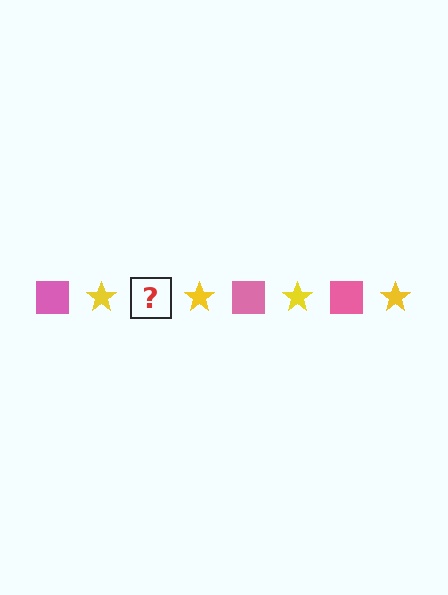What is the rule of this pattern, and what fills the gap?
The rule is that the pattern alternates between pink square and yellow star. The gap should be filled with a pink square.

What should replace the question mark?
The question mark should be replaced with a pink square.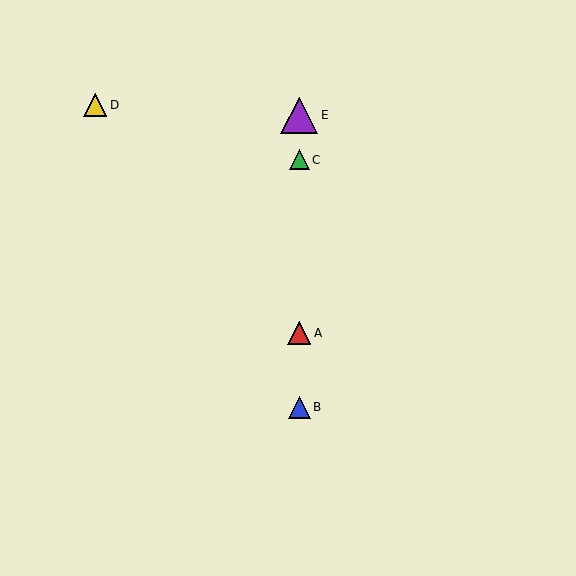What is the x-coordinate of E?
Object E is at x≈299.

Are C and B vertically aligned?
Yes, both are at x≈299.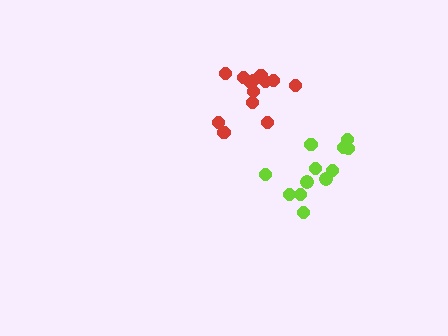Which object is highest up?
The red cluster is topmost.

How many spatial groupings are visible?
There are 2 spatial groupings.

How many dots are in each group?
Group 1: 13 dots, Group 2: 12 dots (25 total).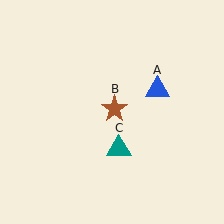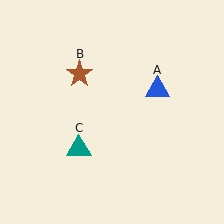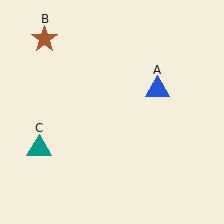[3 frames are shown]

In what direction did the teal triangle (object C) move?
The teal triangle (object C) moved left.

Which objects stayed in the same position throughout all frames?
Blue triangle (object A) remained stationary.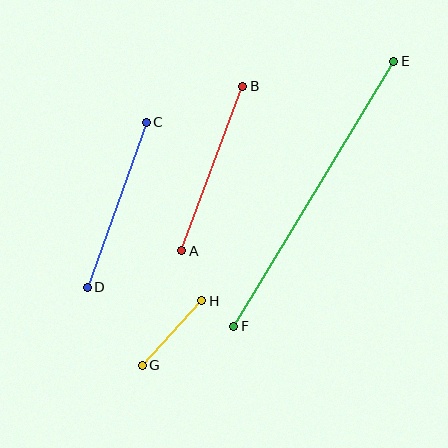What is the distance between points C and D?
The distance is approximately 175 pixels.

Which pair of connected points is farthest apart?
Points E and F are farthest apart.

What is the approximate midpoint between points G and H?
The midpoint is at approximately (172, 333) pixels.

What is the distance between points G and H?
The distance is approximately 88 pixels.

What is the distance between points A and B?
The distance is approximately 176 pixels.